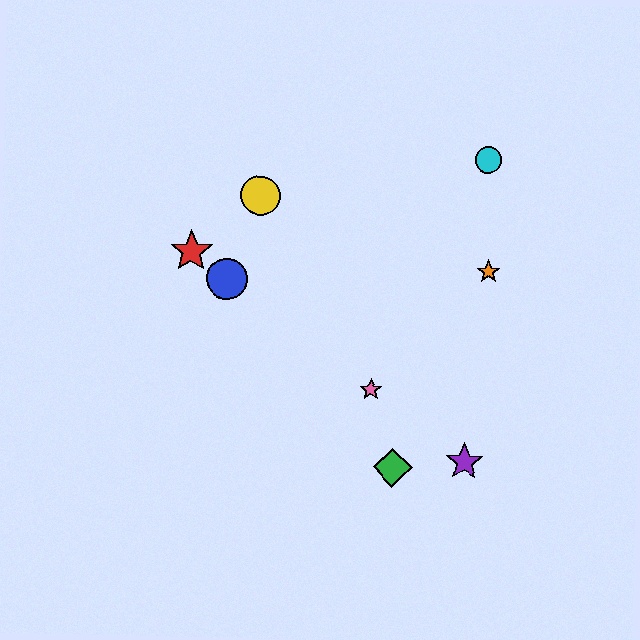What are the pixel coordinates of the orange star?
The orange star is at (489, 272).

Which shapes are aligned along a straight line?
The red star, the blue circle, the purple star, the pink star are aligned along a straight line.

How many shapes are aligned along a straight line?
4 shapes (the red star, the blue circle, the purple star, the pink star) are aligned along a straight line.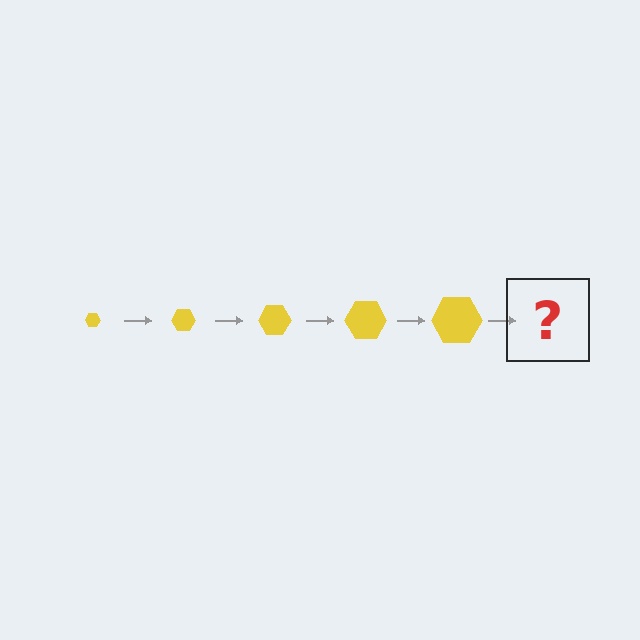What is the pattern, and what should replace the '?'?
The pattern is that the hexagon gets progressively larger each step. The '?' should be a yellow hexagon, larger than the previous one.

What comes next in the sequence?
The next element should be a yellow hexagon, larger than the previous one.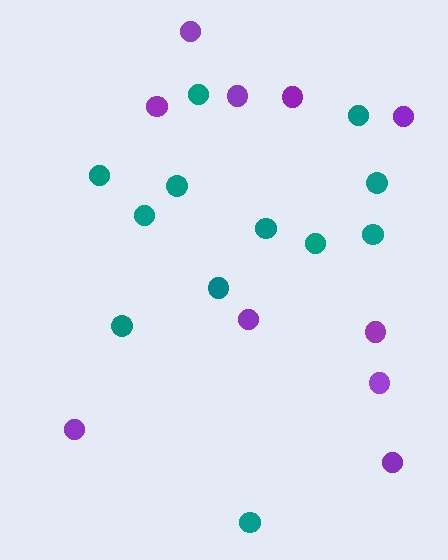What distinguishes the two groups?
There are 2 groups: one group of purple circles (10) and one group of teal circles (12).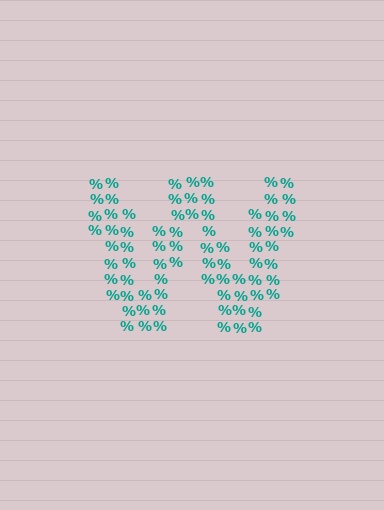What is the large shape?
The large shape is the letter W.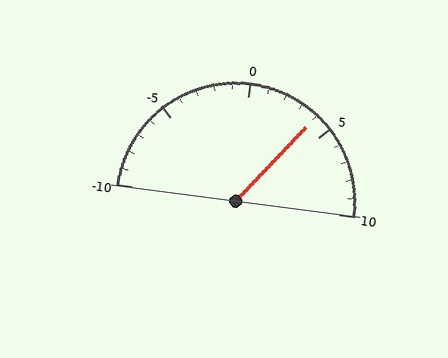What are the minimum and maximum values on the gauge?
The gauge ranges from -10 to 10.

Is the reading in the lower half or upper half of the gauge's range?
The reading is in the upper half of the range (-10 to 10).